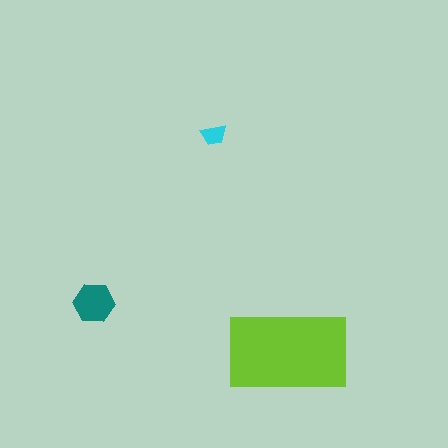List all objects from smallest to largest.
The cyan trapezoid, the teal hexagon, the lime rectangle.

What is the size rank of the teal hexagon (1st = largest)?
2nd.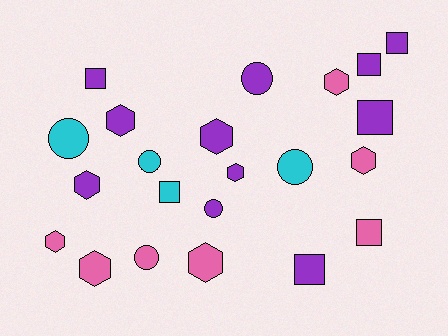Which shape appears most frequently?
Hexagon, with 9 objects.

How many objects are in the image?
There are 22 objects.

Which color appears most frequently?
Purple, with 11 objects.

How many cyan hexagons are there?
There are no cyan hexagons.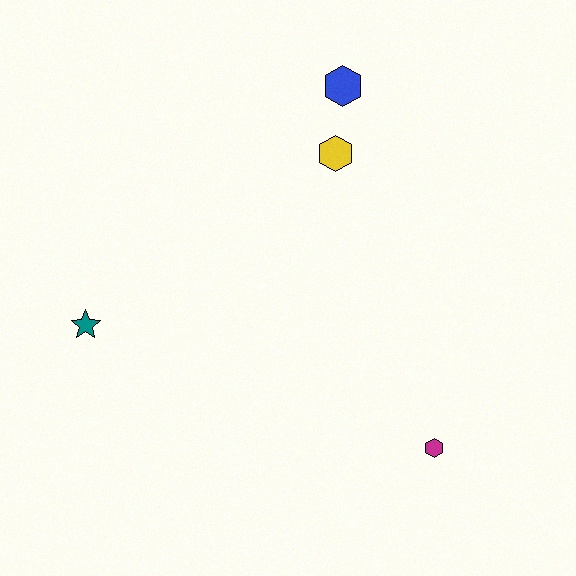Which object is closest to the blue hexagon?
The yellow hexagon is closest to the blue hexagon.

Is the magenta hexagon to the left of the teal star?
No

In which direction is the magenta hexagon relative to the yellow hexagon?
The magenta hexagon is below the yellow hexagon.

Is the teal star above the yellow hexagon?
No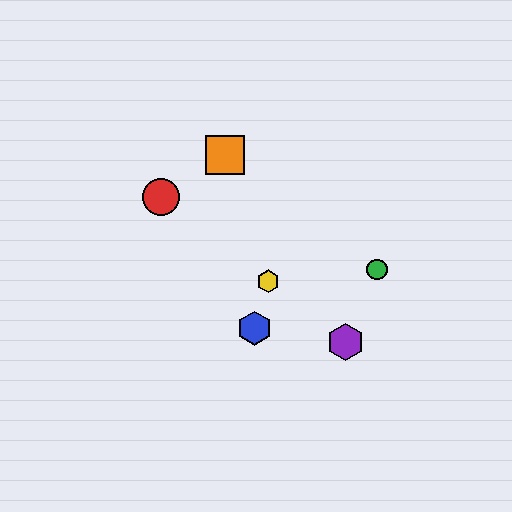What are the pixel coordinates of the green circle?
The green circle is at (377, 270).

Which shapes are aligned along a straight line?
The red circle, the yellow hexagon, the purple hexagon are aligned along a straight line.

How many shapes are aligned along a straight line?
3 shapes (the red circle, the yellow hexagon, the purple hexagon) are aligned along a straight line.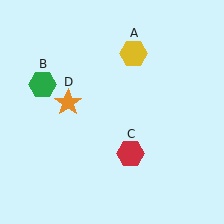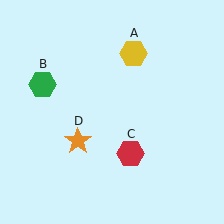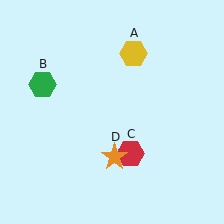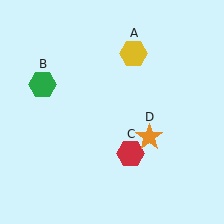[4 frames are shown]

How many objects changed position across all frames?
1 object changed position: orange star (object D).